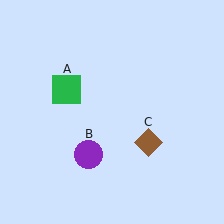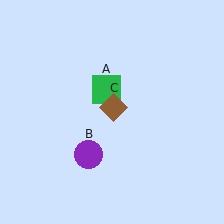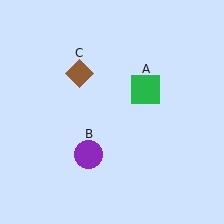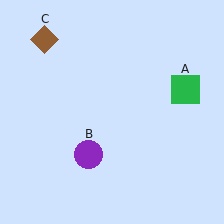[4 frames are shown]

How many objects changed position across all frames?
2 objects changed position: green square (object A), brown diamond (object C).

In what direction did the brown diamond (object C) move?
The brown diamond (object C) moved up and to the left.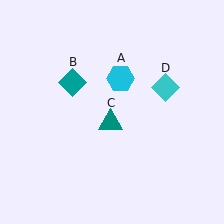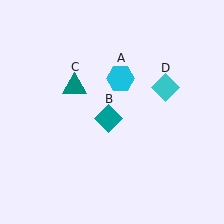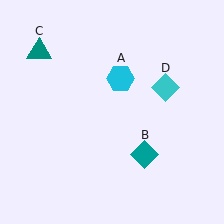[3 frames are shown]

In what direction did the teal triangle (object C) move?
The teal triangle (object C) moved up and to the left.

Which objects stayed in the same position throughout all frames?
Cyan hexagon (object A) and cyan diamond (object D) remained stationary.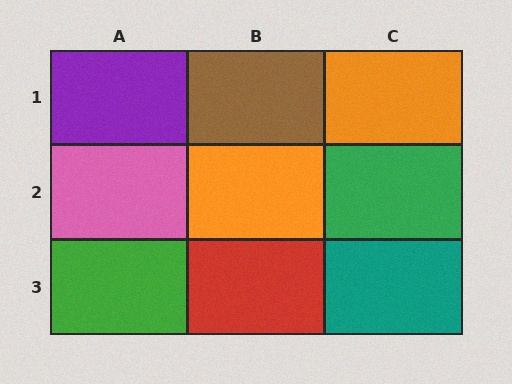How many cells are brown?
1 cell is brown.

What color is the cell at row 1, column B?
Brown.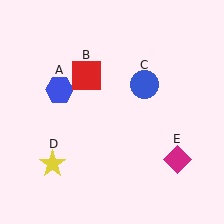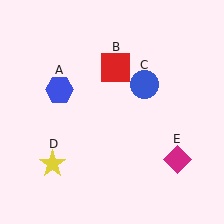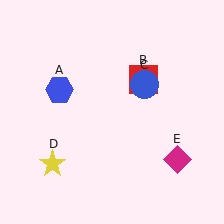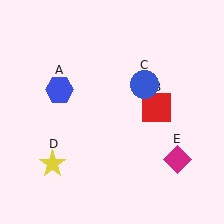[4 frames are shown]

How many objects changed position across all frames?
1 object changed position: red square (object B).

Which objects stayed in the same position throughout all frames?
Blue hexagon (object A) and blue circle (object C) and yellow star (object D) and magenta diamond (object E) remained stationary.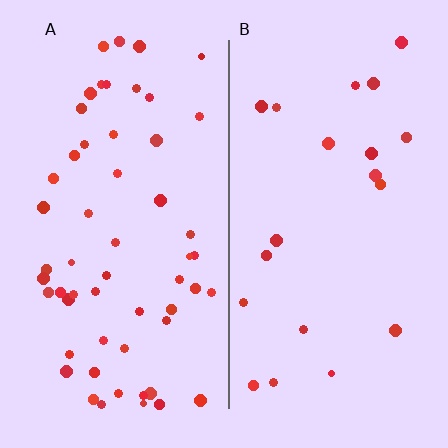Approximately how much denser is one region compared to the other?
Approximately 2.7× — region A over region B.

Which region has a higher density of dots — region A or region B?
A (the left).